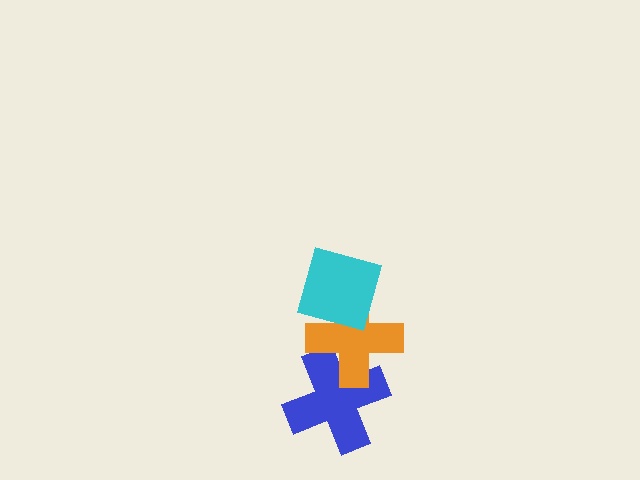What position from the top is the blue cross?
The blue cross is 3rd from the top.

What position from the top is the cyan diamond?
The cyan diamond is 1st from the top.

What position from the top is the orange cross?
The orange cross is 2nd from the top.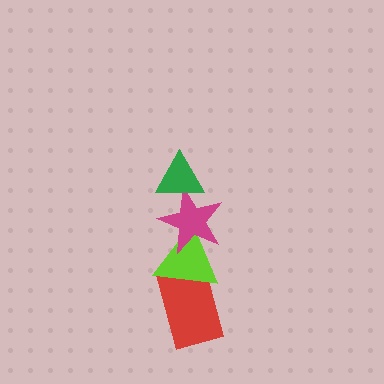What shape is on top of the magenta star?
The green triangle is on top of the magenta star.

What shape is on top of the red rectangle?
The lime triangle is on top of the red rectangle.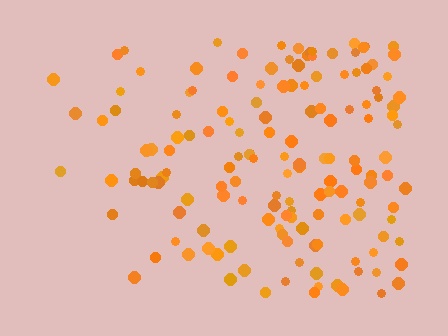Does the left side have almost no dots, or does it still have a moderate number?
Still a moderate number, just noticeably fewer than the right.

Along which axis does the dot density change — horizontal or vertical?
Horizontal.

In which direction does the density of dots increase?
From left to right, with the right side densest.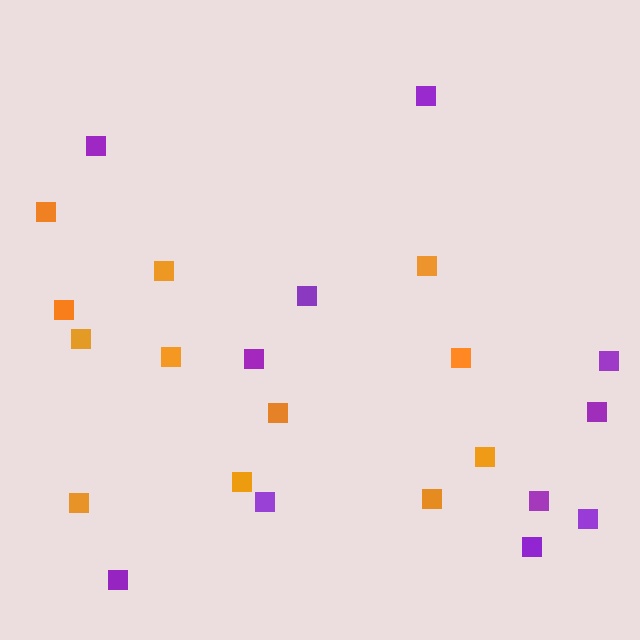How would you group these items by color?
There are 2 groups: one group of purple squares (11) and one group of orange squares (12).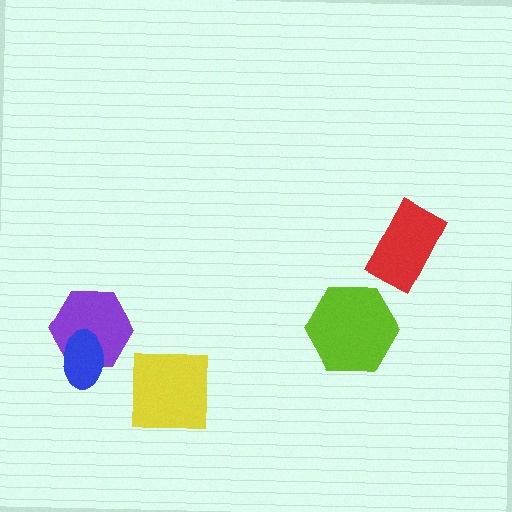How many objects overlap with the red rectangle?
0 objects overlap with the red rectangle.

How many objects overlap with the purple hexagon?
1 object overlaps with the purple hexagon.